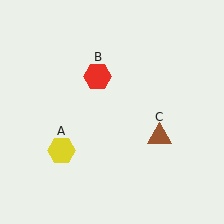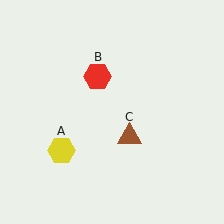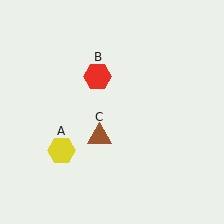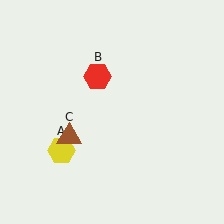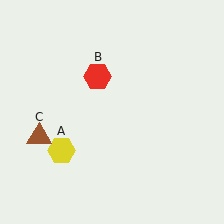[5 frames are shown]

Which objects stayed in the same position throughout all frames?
Yellow hexagon (object A) and red hexagon (object B) remained stationary.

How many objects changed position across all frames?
1 object changed position: brown triangle (object C).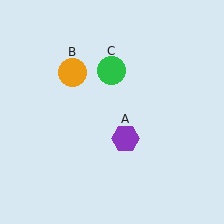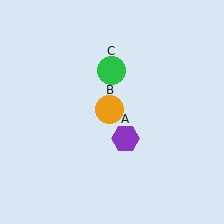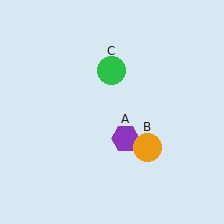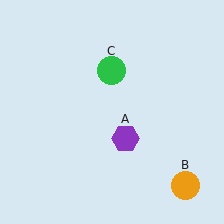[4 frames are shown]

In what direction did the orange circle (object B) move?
The orange circle (object B) moved down and to the right.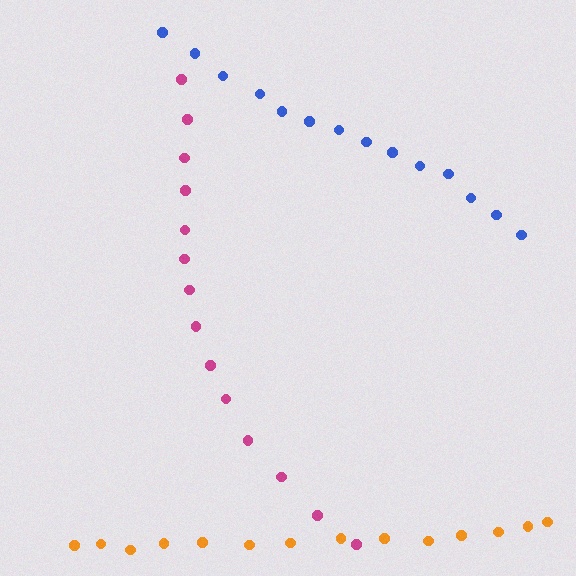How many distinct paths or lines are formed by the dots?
There are 3 distinct paths.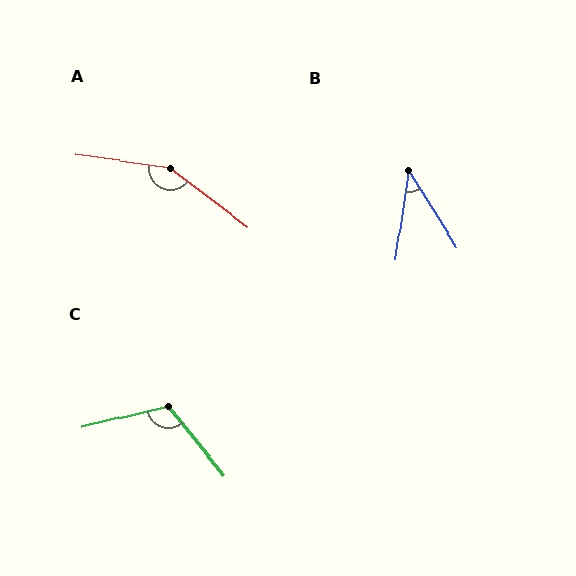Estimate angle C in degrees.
Approximately 115 degrees.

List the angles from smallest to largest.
B (40°), C (115°), A (151°).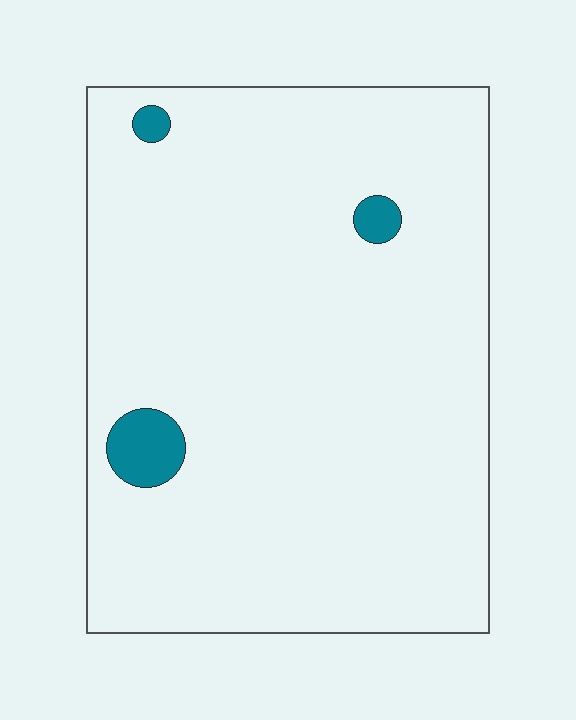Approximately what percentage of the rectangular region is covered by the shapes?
Approximately 5%.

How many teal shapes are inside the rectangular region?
3.